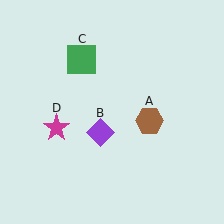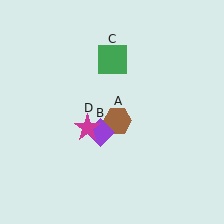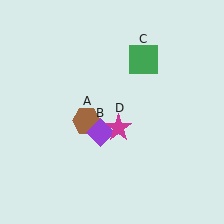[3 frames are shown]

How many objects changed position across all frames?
3 objects changed position: brown hexagon (object A), green square (object C), magenta star (object D).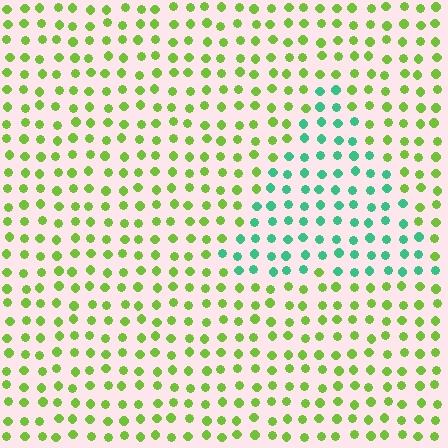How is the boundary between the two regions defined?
The boundary is defined purely by a slight shift in hue (about 59 degrees). Spacing, size, and orientation are identical on both sides.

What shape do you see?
I see a triangle.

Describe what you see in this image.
The image is filled with small lime elements in a uniform arrangement. A triangle-shaped region is visible where the elements are tinted to a slightly different hue, forming a subtle color boundary.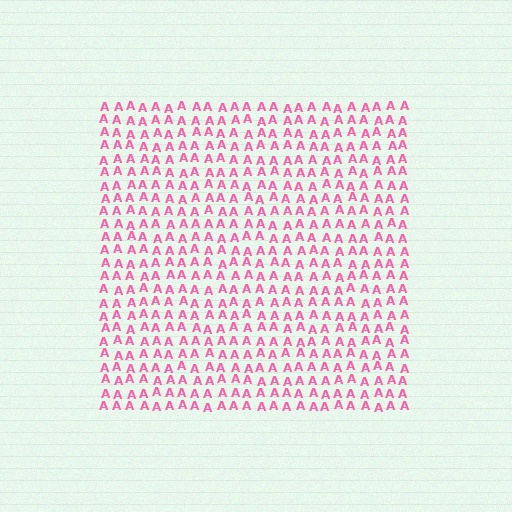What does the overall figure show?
The overall figure shows a square.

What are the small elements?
The small elements are letter A's.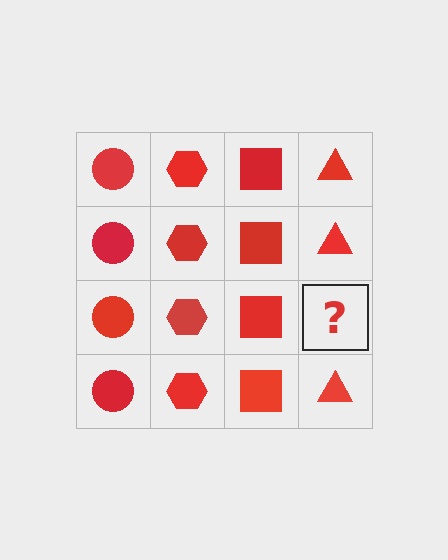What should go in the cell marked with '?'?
The missing cell should contain a red triangle.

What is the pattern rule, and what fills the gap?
The rule is that each column has a consistent shape. The gap should be filled with a red triangle.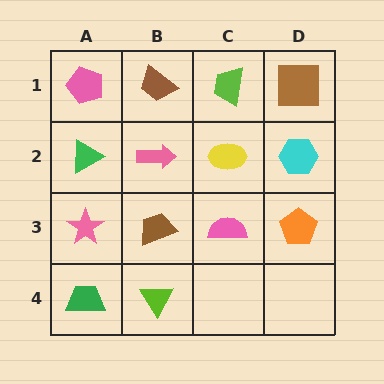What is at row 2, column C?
A yellow ellipse.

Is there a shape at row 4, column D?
No, that cell is empty.